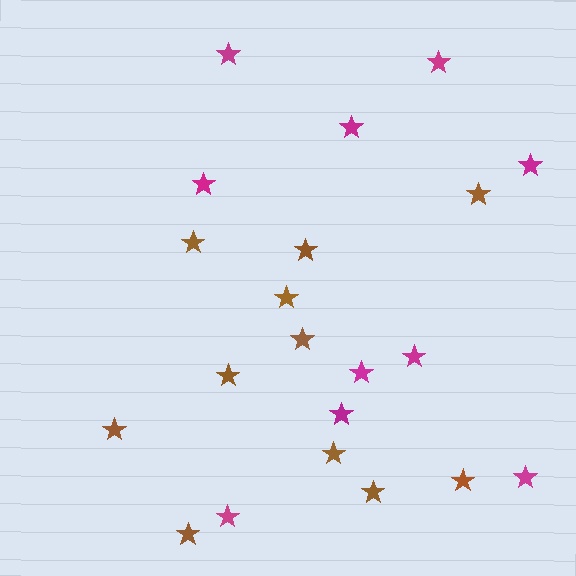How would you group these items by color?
There are 2 groups: one group of brown stars (11) and one group of magenta stars (10).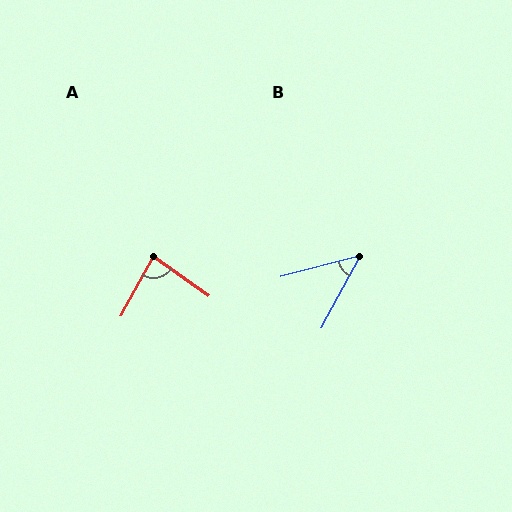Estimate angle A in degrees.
Approximately 83 degrees.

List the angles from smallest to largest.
B (48°), A (83°).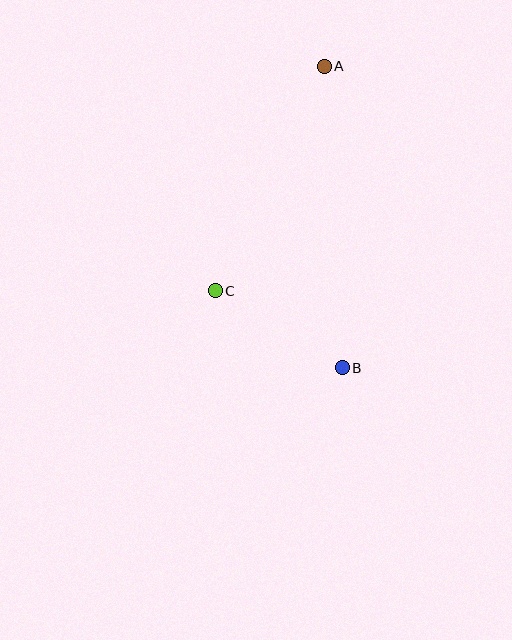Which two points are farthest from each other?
Points A and B are farthest from each other.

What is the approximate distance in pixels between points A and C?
The distance between A and C is approximately 249 pixels.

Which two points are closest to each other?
Points B and C are closest to each other.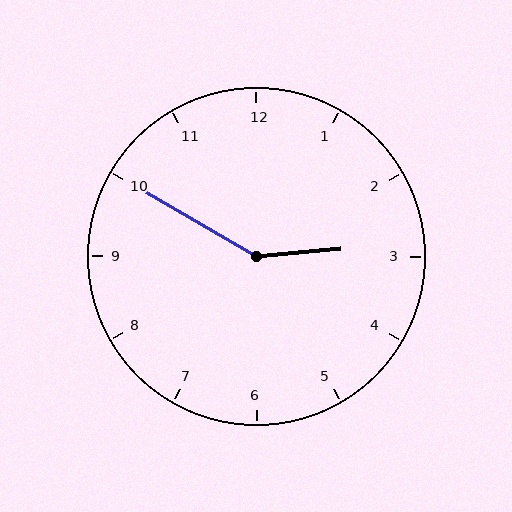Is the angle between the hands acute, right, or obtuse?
It is obtuse.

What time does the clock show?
2:50.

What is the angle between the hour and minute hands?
Approximately 145 degrees.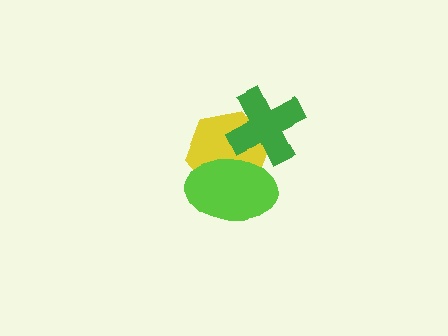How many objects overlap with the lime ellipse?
2 objects overlap with the lime ellipse.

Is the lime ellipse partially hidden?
No, no other shape covers it.